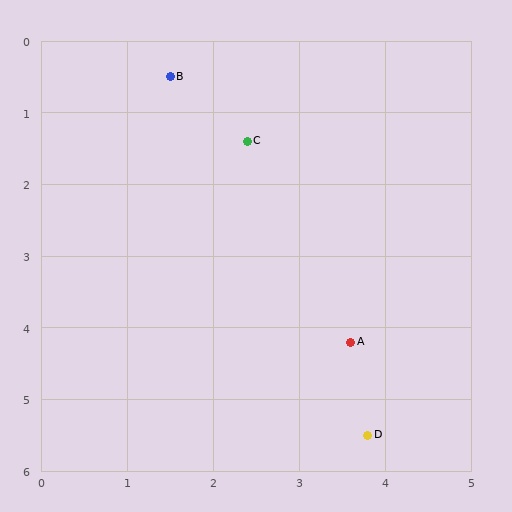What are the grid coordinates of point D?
Point D is at approximately (3.8, 5.5).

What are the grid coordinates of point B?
Point B is at approximately (1.5, 0.5).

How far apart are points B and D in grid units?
Points B and D are about 5.5 grid units apart.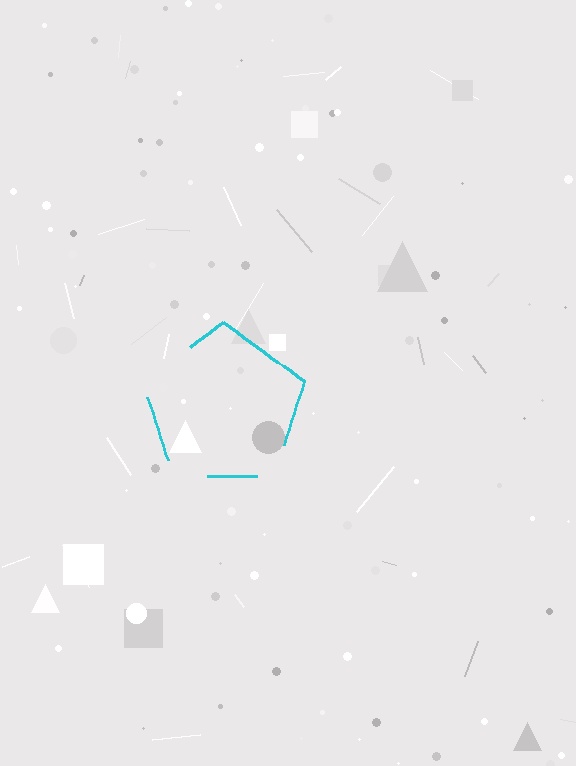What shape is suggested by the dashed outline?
The dashed outline suggests a pentagon.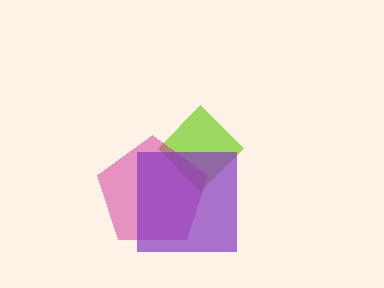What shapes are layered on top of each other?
The layered shapes are: a lime diamond, a magenta pentagon, a purple square.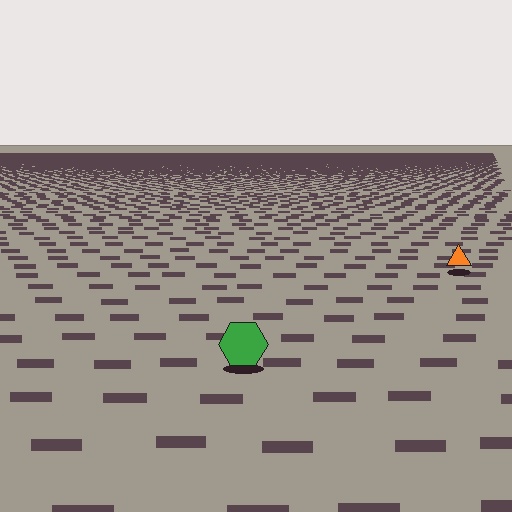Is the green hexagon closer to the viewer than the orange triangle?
Yes. The green hexagon is closer — you can tell from the texture gradient: the ground texture is coarser near it.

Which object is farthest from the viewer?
The orange triangle is farthest from the viewer. It appears smaller and the ground texture around it is denser.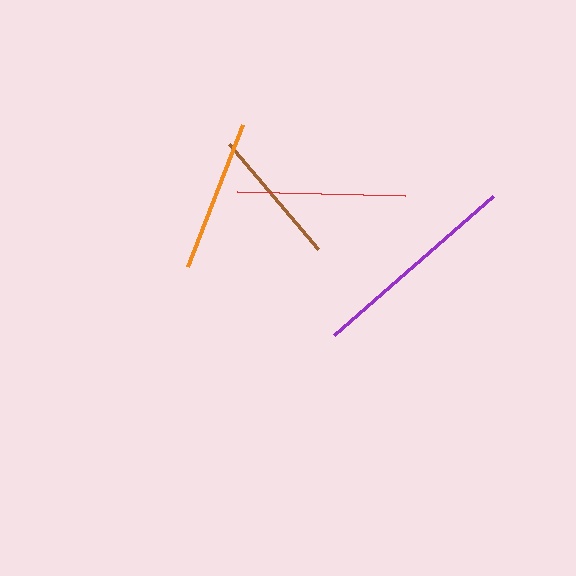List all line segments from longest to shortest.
From longest to shortest: purple, red, orange, brown.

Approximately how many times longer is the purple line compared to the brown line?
The purple line is approximately 1.5 times the length of the brown line.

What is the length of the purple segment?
The purple segment is approximately 211 pixels long.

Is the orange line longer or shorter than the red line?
The red line is longer than the orange line.